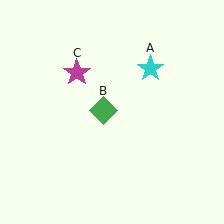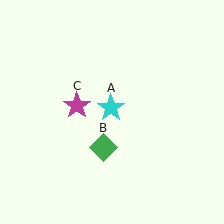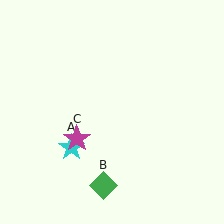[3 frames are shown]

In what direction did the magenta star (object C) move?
The magenta star (object C) moved down.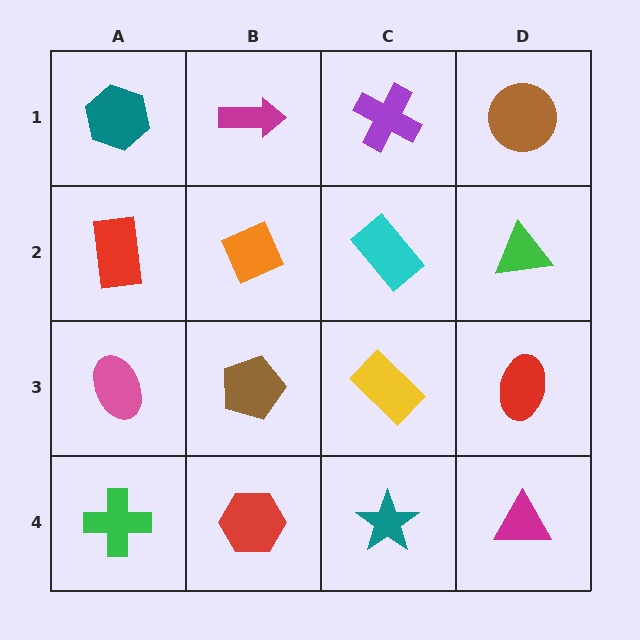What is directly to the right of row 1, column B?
A purple cross.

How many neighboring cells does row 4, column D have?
2.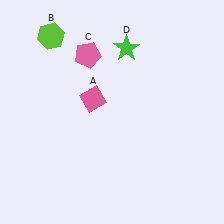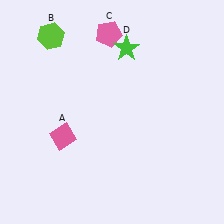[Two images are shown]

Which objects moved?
The objects that moved are: the pink diamond (A), the pink pentagon (C).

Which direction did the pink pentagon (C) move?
The pink pentagon (C) moved right.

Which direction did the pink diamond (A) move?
The pink diamond (A) moved down.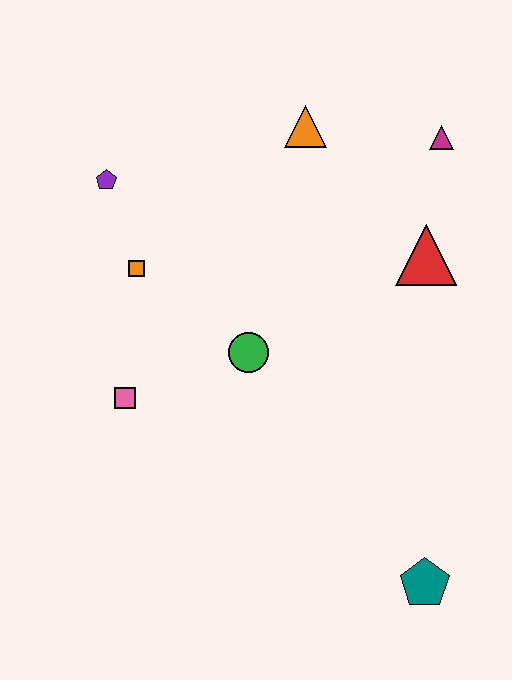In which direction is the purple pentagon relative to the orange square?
The purple pentagon is above the orange square.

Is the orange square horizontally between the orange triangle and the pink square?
Yes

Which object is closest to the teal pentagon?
The green circle is closest to the teal pentagon.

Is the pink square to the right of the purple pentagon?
Yes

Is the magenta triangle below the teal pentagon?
No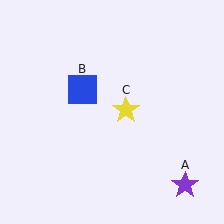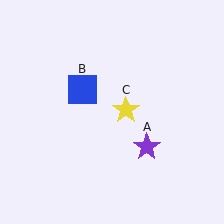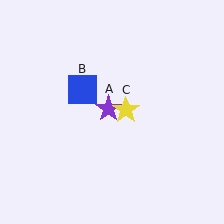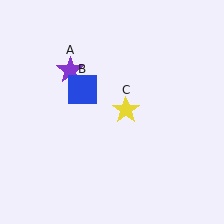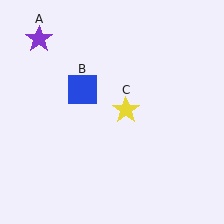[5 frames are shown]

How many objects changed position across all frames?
1 object changed position: purple star (object A).